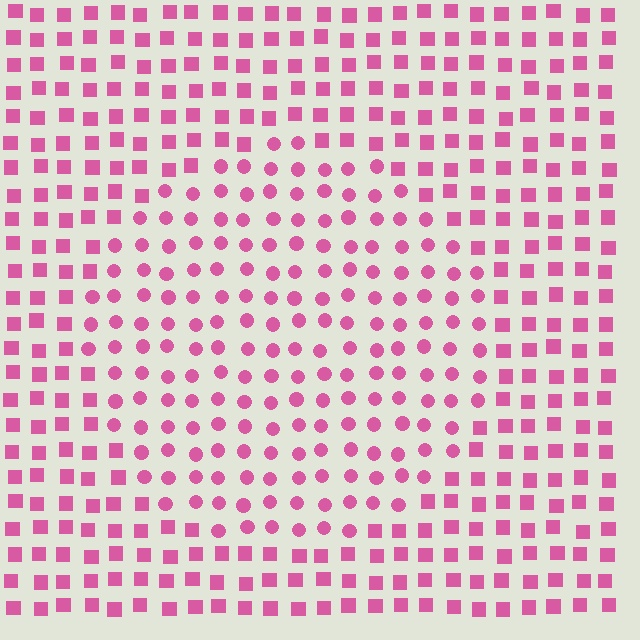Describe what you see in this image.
The image is filled with small pink elements arranged in a uniform grid. A circle-shaped region contains circles, while the surrounding area contains squares. The boundary is defined purely by the change in element shape.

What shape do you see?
I see a circle.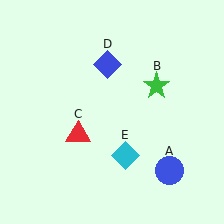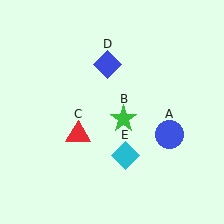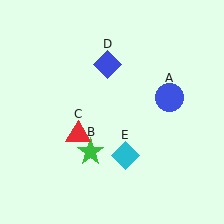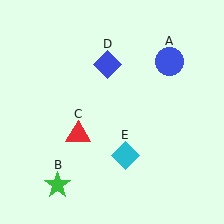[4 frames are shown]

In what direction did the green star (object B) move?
The green star (object B) moved down and to the left.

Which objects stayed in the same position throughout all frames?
Red triangle (object C) and blue diamond (object D) and cyan diamond (object E) remained stationary.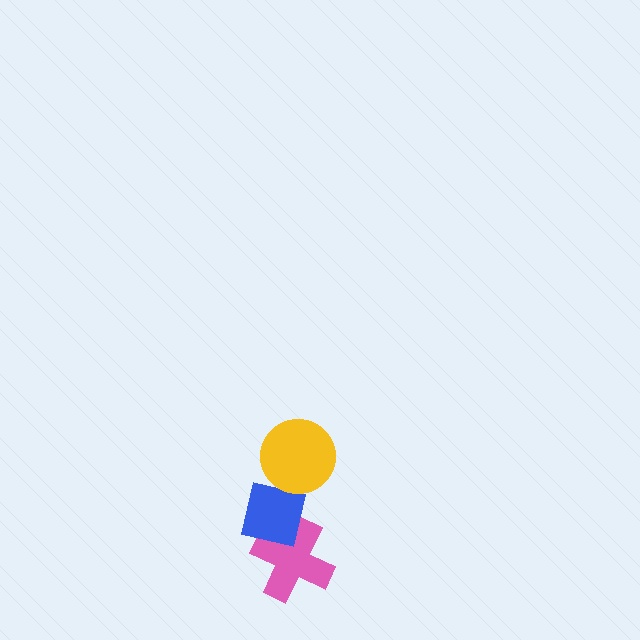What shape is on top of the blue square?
The yellow circle is on top of the blue square.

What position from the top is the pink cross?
The pink cross is 3rd from the top.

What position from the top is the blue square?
The blue square is 2nd from the top.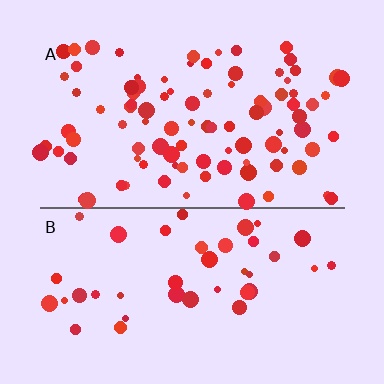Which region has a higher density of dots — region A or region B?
A (the top).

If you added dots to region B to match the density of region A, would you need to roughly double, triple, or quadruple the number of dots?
Approximately double.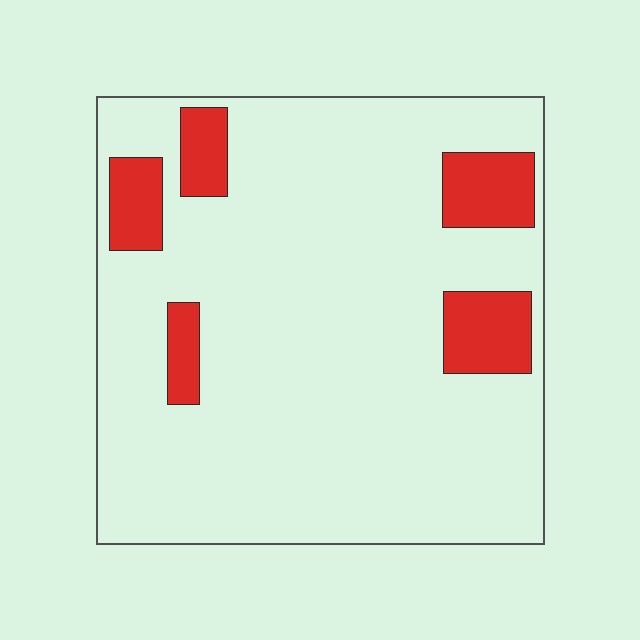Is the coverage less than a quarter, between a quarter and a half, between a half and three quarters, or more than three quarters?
Less than a quarter.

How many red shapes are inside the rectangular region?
5.